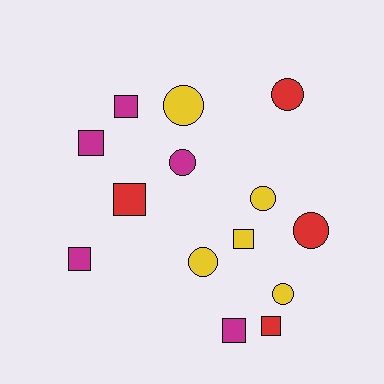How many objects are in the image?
There are 14 objects.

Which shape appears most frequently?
Square, with 7 objects.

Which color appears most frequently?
Yellow, with 5 objects.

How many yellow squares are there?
There is 1 yellow square.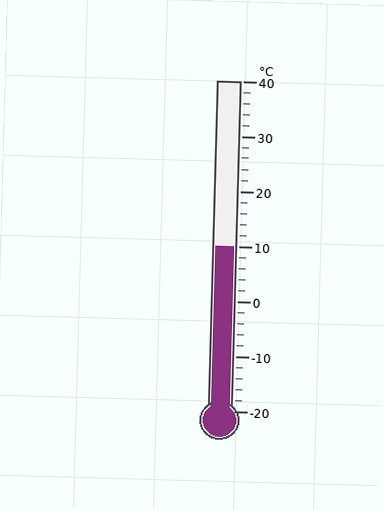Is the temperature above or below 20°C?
The temperature is below 20°C.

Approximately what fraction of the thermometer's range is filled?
The thermometer is filled to approximately 50% of its range.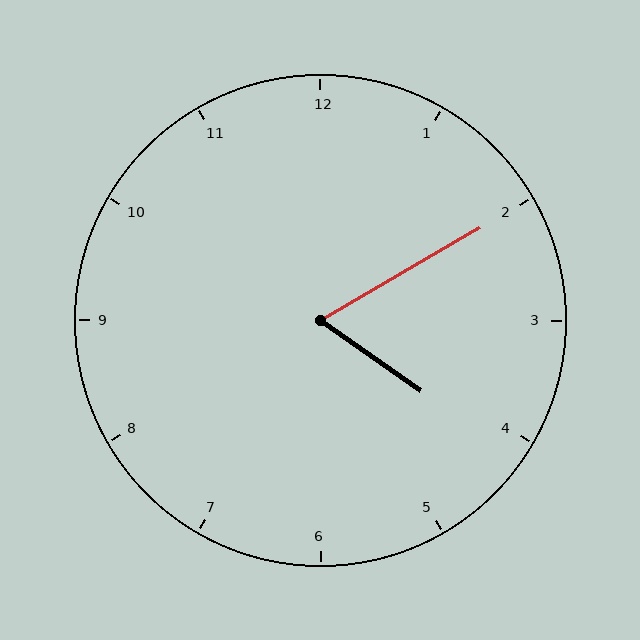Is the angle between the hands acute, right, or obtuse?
It is acute.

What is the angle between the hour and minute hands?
Approximately 65 degrees.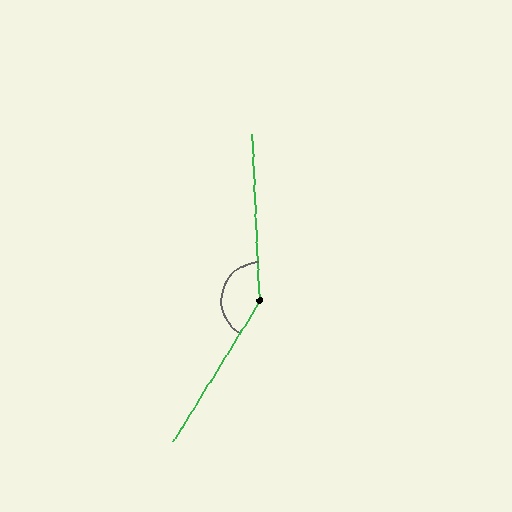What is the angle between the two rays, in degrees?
Approximately 146 degrees.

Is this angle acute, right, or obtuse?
It is obtuse.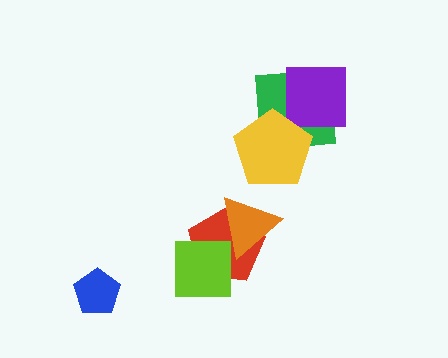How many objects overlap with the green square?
2 objects overlap with the green square.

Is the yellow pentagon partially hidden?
No, no other shape covers it.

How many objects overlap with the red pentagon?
2 objects overlap with the red pentagon.